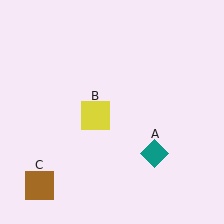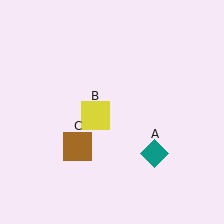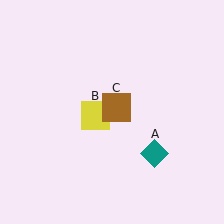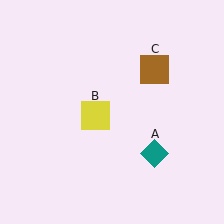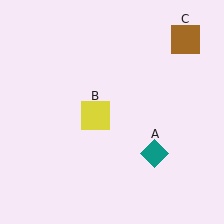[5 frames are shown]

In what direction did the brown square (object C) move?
The brown square (object C) moved up and to the right.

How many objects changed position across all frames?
1 object changed position: brown square (object C).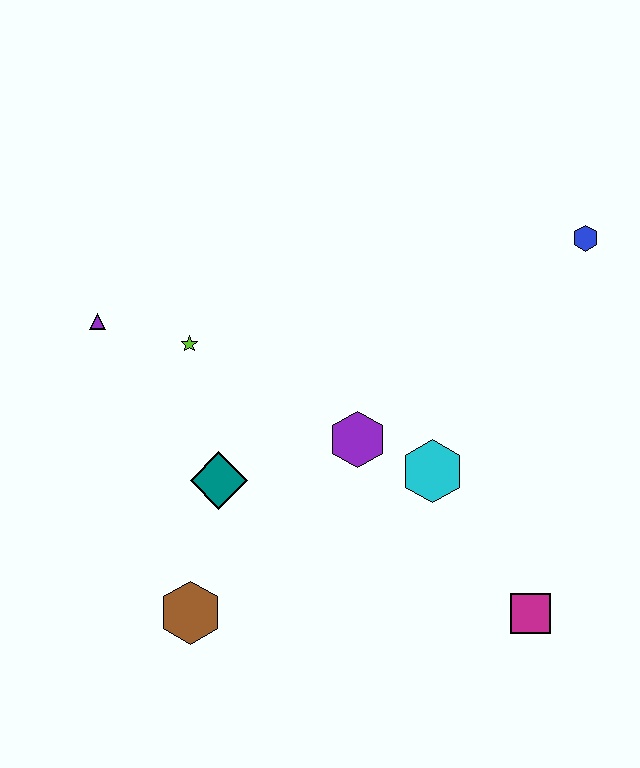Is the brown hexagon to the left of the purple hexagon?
Yes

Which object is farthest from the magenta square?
The purple triangle is farthest from the magenta square.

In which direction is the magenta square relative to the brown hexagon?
The magenta square is to the right of the brown hexagon.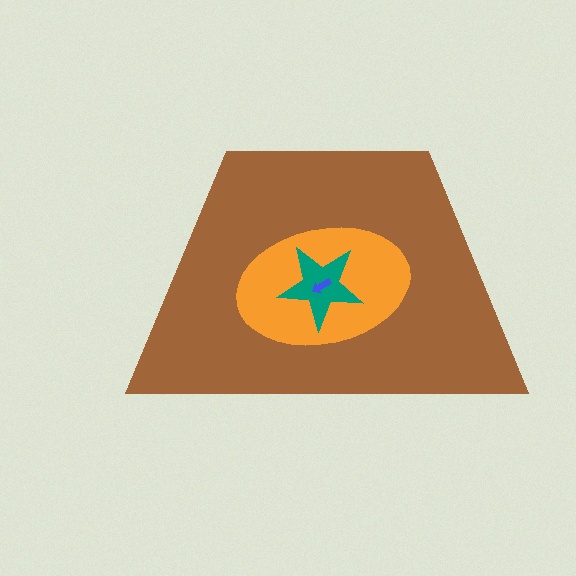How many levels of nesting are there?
4.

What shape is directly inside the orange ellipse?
The teal star.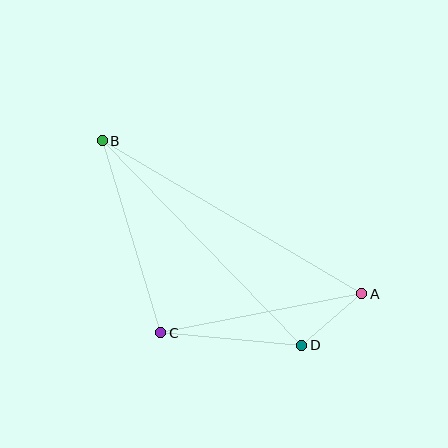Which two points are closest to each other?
Points A and D are closest to each other.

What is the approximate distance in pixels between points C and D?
The distance between C and D is approximately 142 pixels.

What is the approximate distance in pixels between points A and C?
The distance between A and C is approximately 205 pixels.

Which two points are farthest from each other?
Points A and B are farthest from each other.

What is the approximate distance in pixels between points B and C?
The distance between B and C is approximately 200 pixels.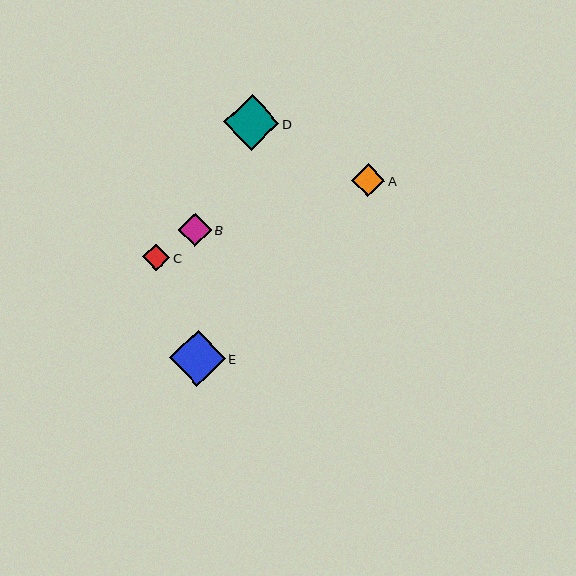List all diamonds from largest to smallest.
From largest to smallest: D, E, B, A, C.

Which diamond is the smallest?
Diamond C is the smallest with a size of approximately 27 pixels.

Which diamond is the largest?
Diamond D is the largest with a size of approximately 56 pixels.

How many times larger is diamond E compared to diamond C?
Diamond E is approximately 2.0 times the size of diamond C.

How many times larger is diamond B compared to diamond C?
Diamond B is approximately 1.2 times the size of diamond C.